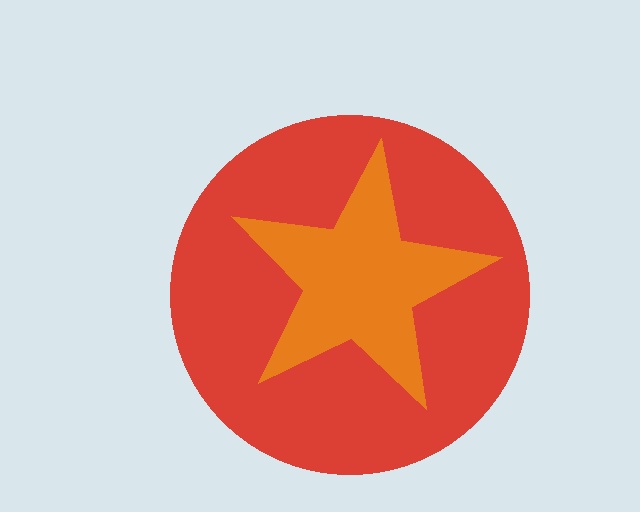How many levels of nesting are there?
2.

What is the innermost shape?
The orange star.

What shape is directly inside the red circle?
The orange star.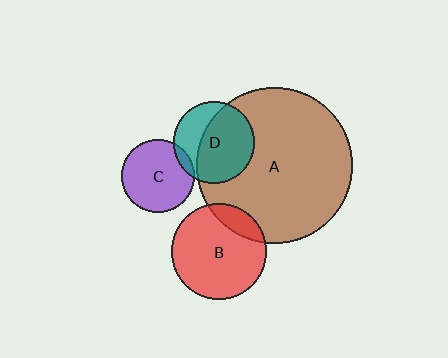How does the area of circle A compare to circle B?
Approximately 2.6 times.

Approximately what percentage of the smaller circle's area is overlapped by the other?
Approximately 15%.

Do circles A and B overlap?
Yes.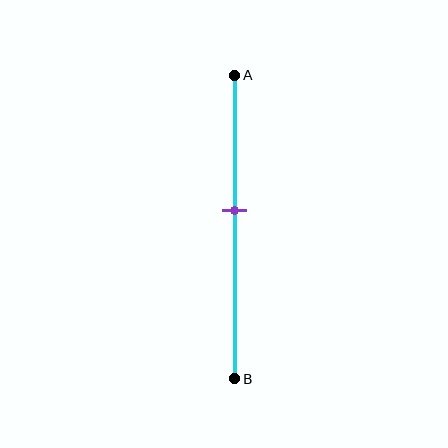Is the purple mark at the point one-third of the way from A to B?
No, the mark is at about 45% from A, not at the 33% one-third point.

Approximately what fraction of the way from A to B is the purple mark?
The purple mark is approximately 45% of the way from A to B.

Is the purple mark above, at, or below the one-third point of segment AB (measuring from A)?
The purple mark is below the one-third point of segment AB.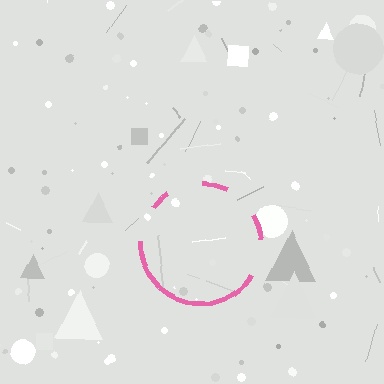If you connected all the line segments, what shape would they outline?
They would outline a circle.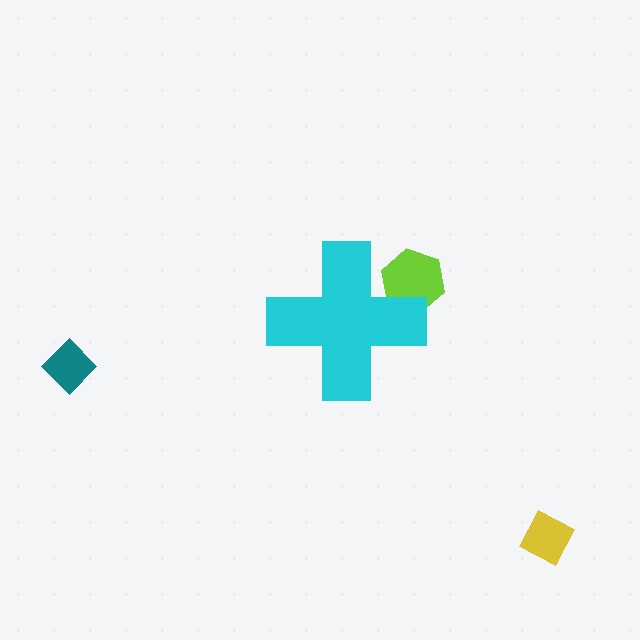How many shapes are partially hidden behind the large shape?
1 shape is partially hidden.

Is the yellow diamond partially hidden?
No, the yellow diamond is fully visible.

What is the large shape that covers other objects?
A cyan cross.